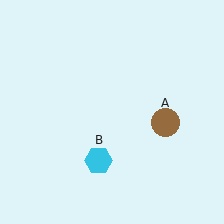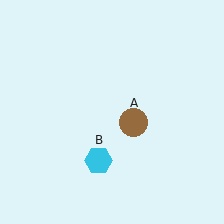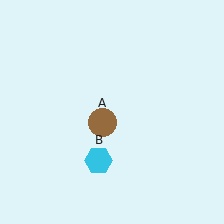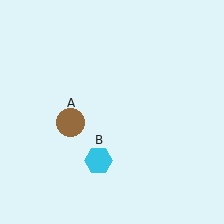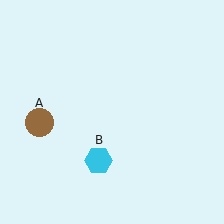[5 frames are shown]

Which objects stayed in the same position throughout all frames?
Cyan hexagon (object B) remained stationary.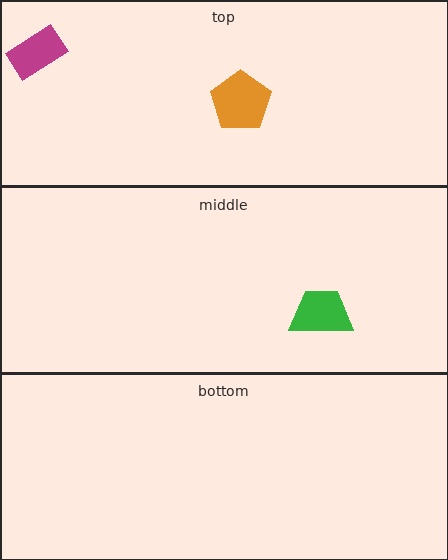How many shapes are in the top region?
2.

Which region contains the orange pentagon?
The top region.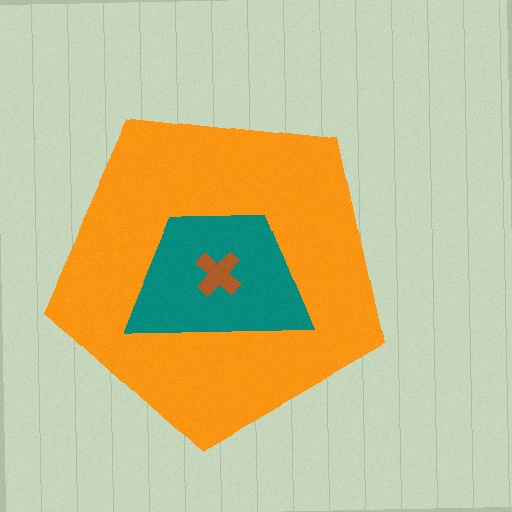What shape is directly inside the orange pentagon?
The teal trapezoid.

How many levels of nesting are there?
3.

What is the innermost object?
The brown cross.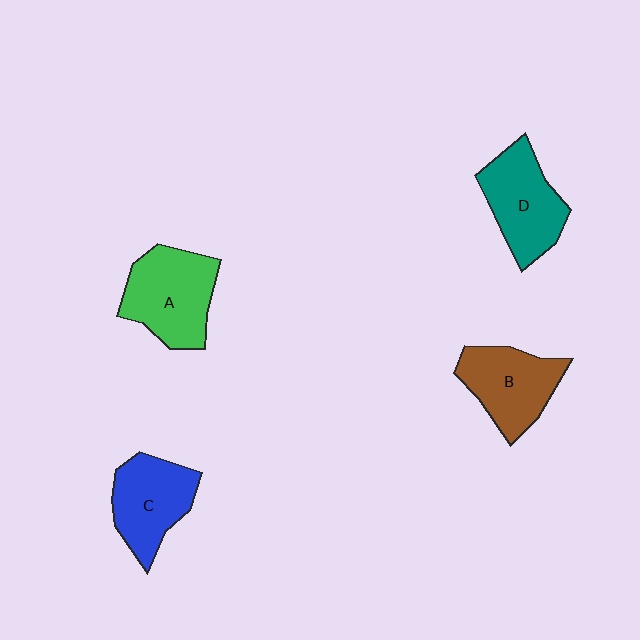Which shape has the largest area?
Shape A (green).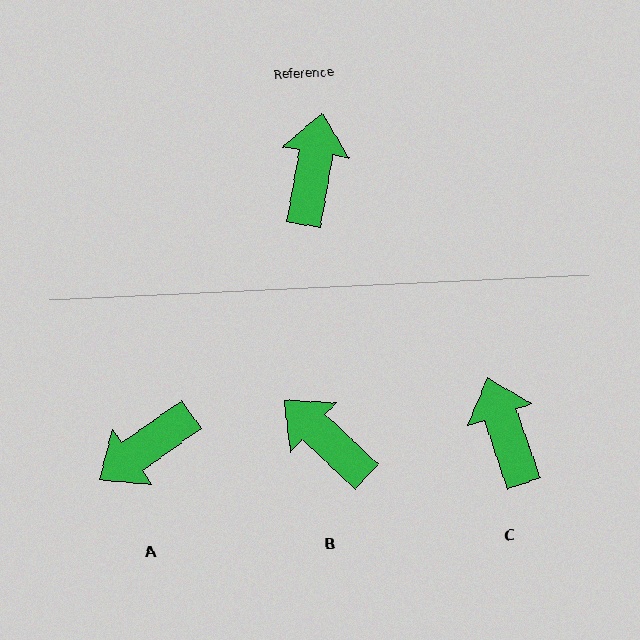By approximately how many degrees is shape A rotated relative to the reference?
Approximately 135 degrees counter-clockwise.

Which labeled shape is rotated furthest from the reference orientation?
A, about 135 degrees away.